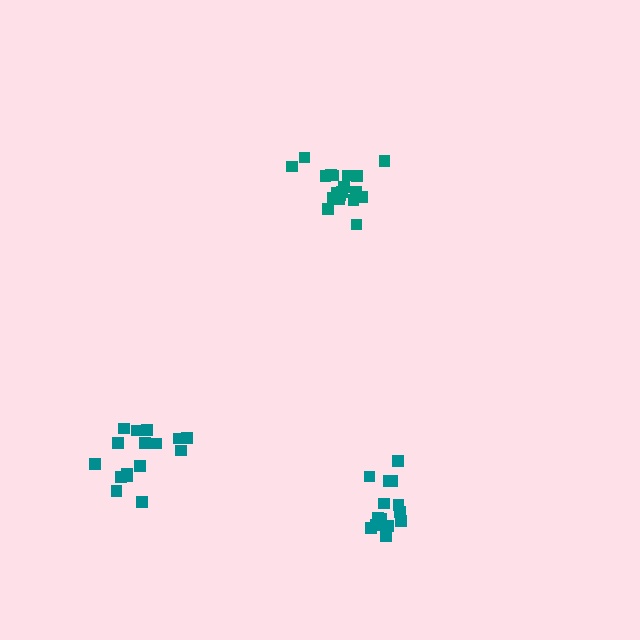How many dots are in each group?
Group 1: 19 dots, Group 2: 14 dots, Group 3: 16 dots (49 total).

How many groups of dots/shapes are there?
There are 3 groups.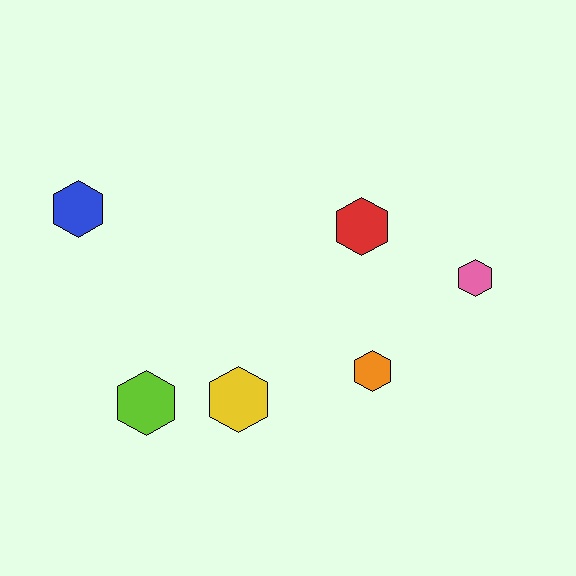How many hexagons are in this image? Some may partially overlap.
There are 6 hexagons.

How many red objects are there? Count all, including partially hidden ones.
There is 1 red object.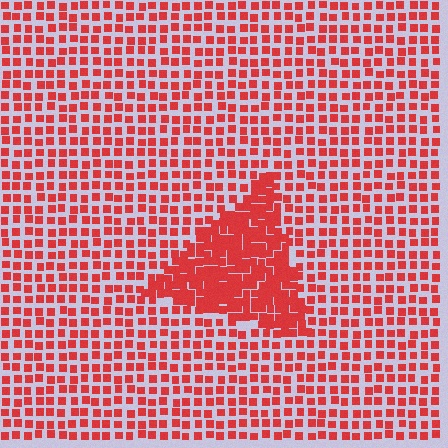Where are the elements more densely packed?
The elements are more densely packed inside the triangle boundary.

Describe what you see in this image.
The image contains small red elements arranged at two different densities. A triangle-shaped region is visible where the elements are more densely packed than the surrounding area.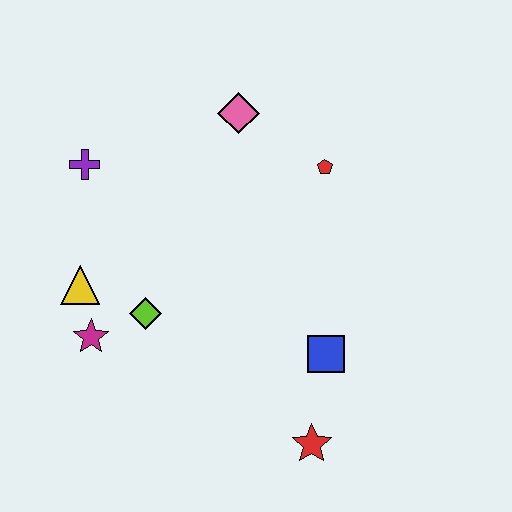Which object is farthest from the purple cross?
The red star is farthest from the purple cross.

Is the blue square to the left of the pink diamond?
No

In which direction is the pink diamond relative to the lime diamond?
The pink diamond is above the lime diamond.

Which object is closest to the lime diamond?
The magenta star is closest to the lime diamond.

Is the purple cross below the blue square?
No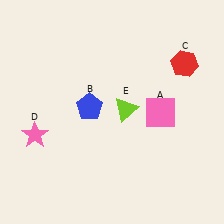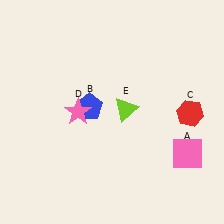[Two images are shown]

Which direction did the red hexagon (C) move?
The red hexagon (C) moved down.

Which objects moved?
The objects that moved are: the pink square (A), the red hexagon (C), the pink star (D).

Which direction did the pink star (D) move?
The pink star (D) moved right.